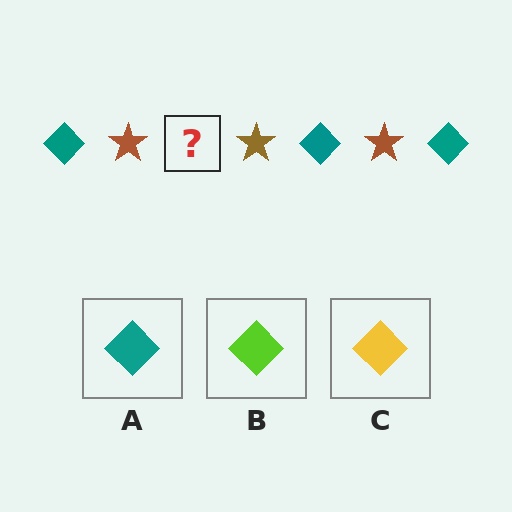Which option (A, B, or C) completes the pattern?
A.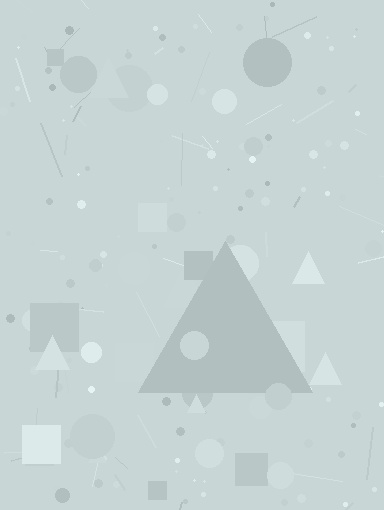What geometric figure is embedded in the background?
A triangle is embedded in the background.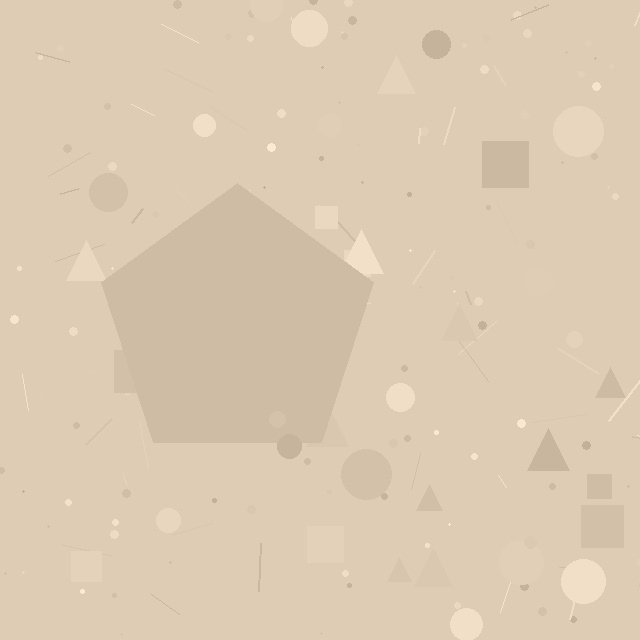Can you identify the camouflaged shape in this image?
The camouflaged shape is a pentagon.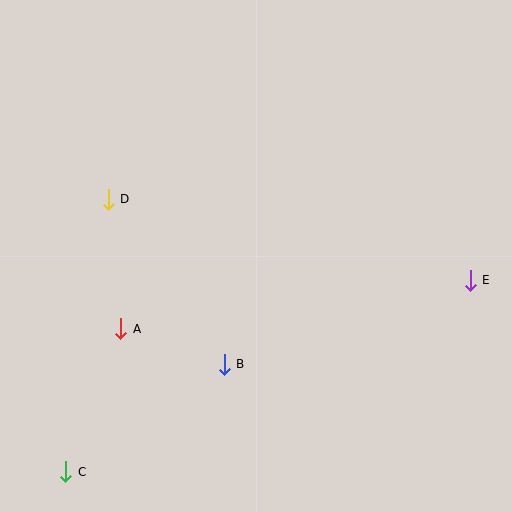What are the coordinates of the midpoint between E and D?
The midpoint between E and D is at (289, 240).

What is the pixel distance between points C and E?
The distance between C and E is 447 pixels.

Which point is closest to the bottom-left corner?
Point C is closest to the bottom-left corner.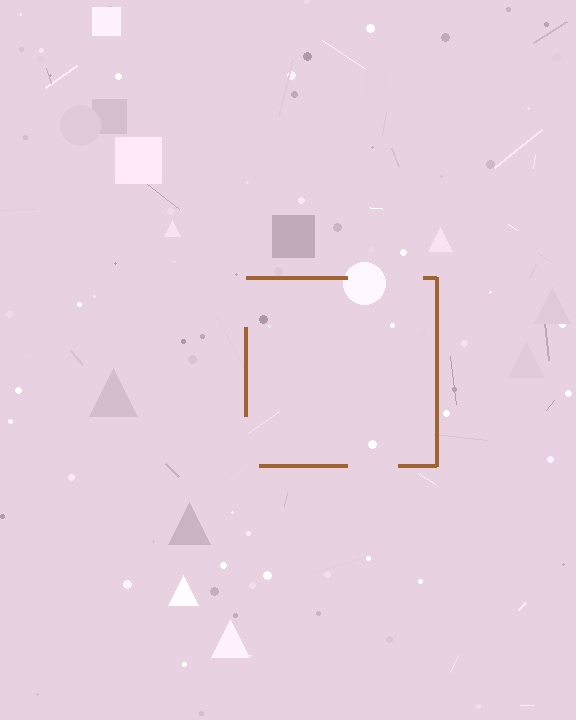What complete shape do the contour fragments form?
The contour fragments form a square.